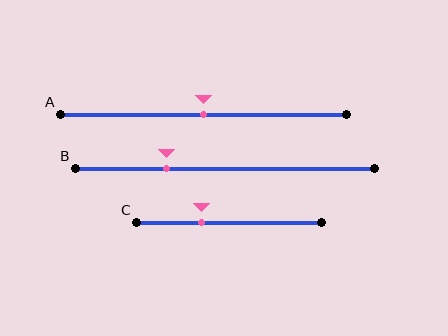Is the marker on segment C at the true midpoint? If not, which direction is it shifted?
No, the marker on segment C is shifted to the left by about 15% of the segment length.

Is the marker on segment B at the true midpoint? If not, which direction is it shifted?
No, the marker on segment B is shifted to the left by about 20% of the segment length.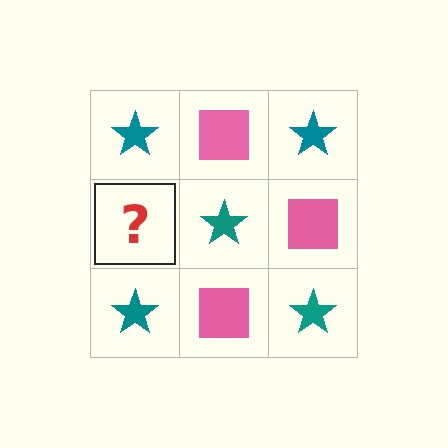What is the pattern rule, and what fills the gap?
The rule is that it alternates teal star and pink square in a checkerboard pattern. The gap should be filled with a pink square.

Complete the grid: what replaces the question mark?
The question mark should be replaced with a pink square.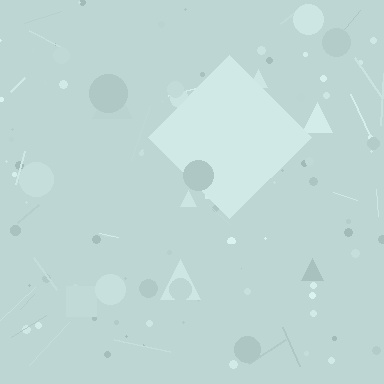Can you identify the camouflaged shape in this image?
The camouflaged shape is a diamond.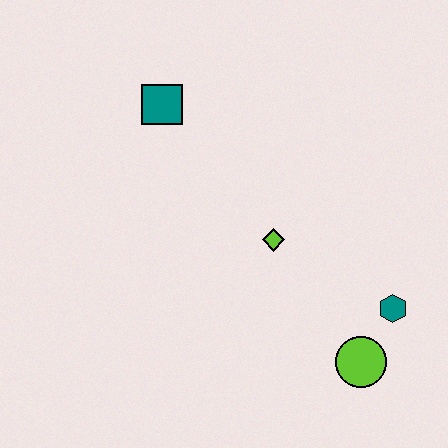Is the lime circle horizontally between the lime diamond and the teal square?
No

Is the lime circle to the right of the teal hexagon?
No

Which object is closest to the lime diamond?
The teal hexagon is closest to the lime diamond.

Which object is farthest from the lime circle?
The teal square is farthest from the lime circle.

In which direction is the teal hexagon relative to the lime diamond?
The teal hexagon is to the right of the lime diamond.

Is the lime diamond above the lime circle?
Yes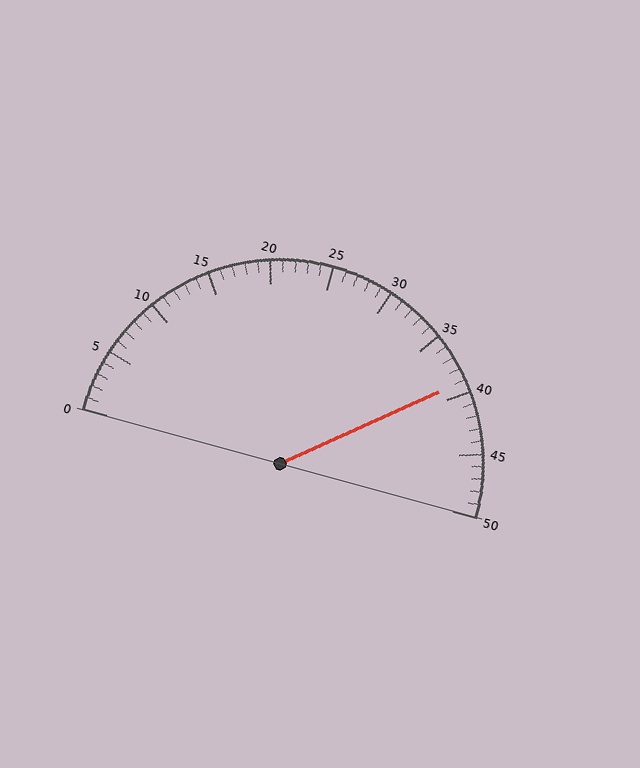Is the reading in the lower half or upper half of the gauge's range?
The reading is in the upper half of the range (0 to 50).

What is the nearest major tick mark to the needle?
The nearest major tick mark is 40.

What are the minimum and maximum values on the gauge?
The gauge ranges from 0 to 50.